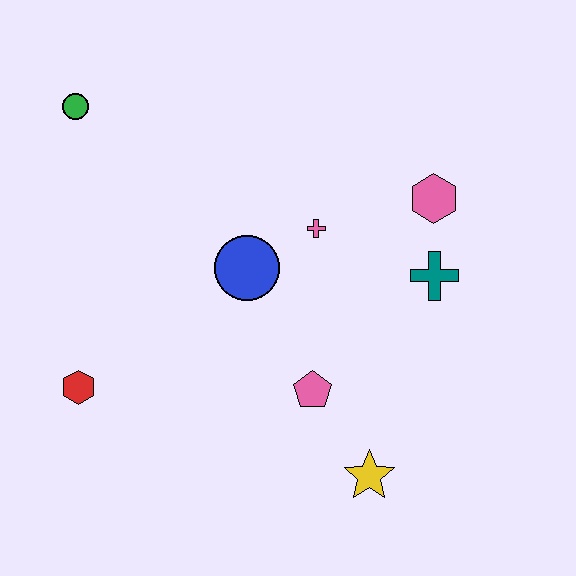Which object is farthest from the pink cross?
The red hexagon is farthest from the pink cross.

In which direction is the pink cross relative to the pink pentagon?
The pink cross is above the pink pentagon.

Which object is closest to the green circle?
The blue circle is closest to the green circle.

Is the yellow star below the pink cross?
Yes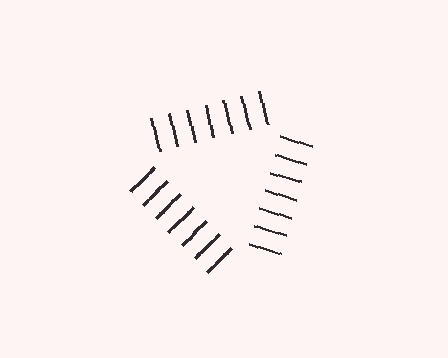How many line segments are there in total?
21 — 7 along each of the 3 edges.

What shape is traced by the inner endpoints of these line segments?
An illusory triangle — the line segments terminate on its edges but no continuous stroke is drawn.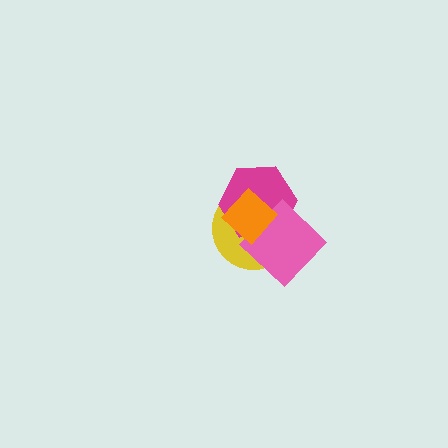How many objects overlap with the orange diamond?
3 objects overlap with the orange diamond.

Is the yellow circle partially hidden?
Yes, it is partially covered by another shape.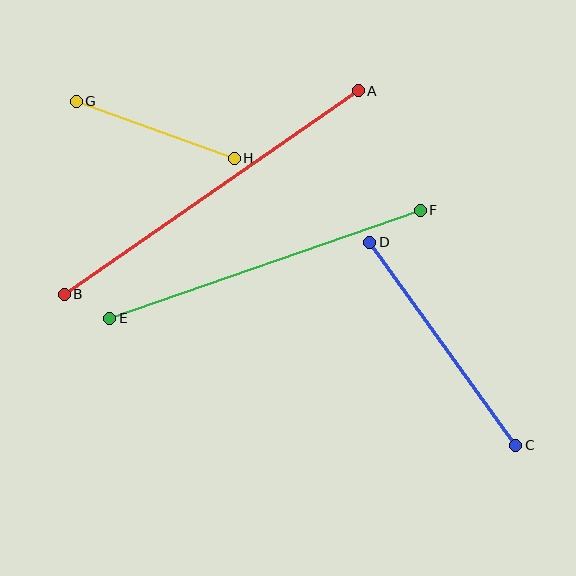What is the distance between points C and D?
The distance is approximately 250 pixels.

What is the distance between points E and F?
The distance is approximately 329 pixels.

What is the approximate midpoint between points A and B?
The midpoint is at approximately (211, 193) pixels.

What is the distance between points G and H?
The distance is approximately 168 pixels.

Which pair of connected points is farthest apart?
Points A and B are farthest apart.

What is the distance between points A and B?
The distance is approximately 357 pixels.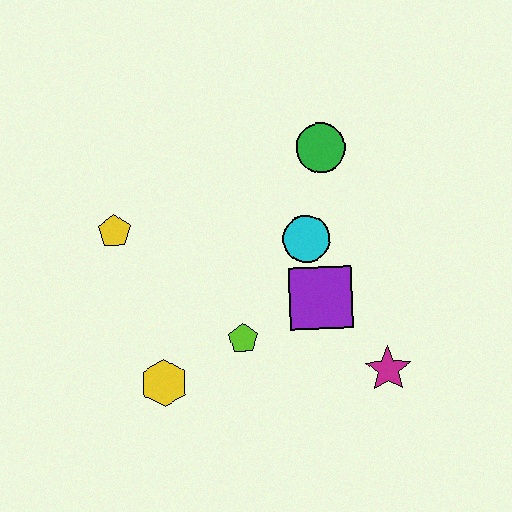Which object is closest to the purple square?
The cyan circle is closest to the purple square.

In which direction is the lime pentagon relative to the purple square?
The lime pentagon is to the left of the purple square.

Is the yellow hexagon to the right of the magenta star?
No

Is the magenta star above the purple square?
No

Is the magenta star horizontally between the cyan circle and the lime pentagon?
No